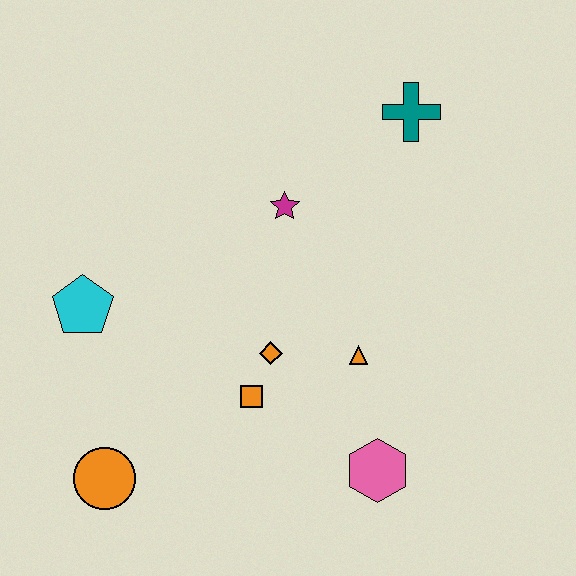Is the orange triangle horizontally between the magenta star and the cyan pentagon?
No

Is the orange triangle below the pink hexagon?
No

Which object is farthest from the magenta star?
The orange circle is farthest from the magenta star.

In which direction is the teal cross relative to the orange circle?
The teal cross is above the orange circle.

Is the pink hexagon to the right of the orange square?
Yes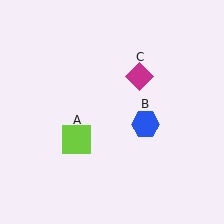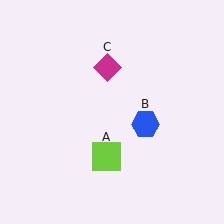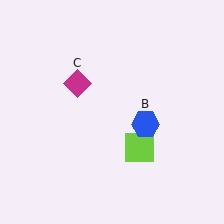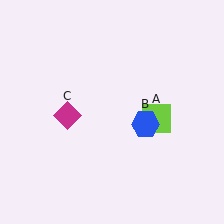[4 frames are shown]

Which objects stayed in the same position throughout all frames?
Blue hexagon (object B) remained stationary.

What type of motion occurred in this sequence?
The lime square (object A), magenta diamond (object C) rotated counterclockwise around the center of the scene.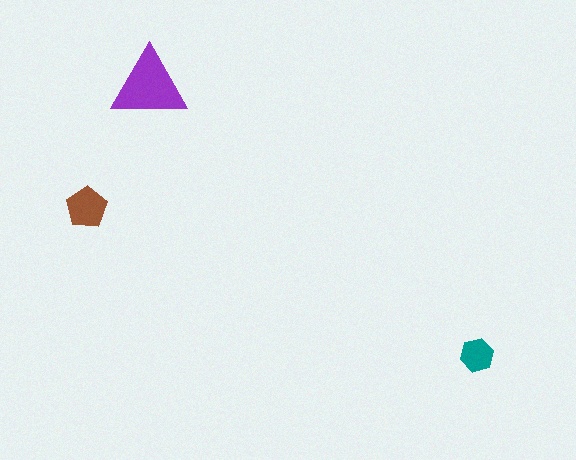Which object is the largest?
The purple triangle.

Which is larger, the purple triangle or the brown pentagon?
The purple triangle.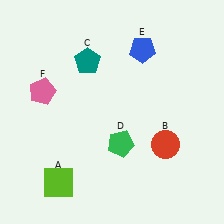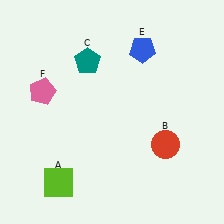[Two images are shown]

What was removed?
The green pentagon (D) was removed in Image 2.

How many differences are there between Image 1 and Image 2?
There is 1 difference between the two images.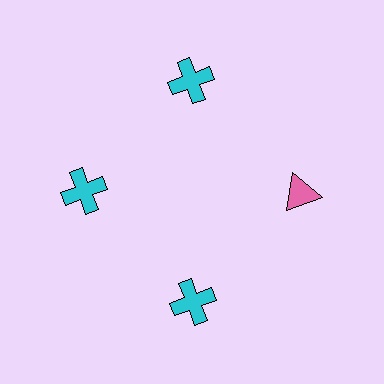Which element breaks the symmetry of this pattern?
The pink triangle at roughly the 3 o'clock position breaks the symmetry. All other shapes are cyan crosses.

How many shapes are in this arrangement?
There are 4 shapes arranged in a ring pattern.